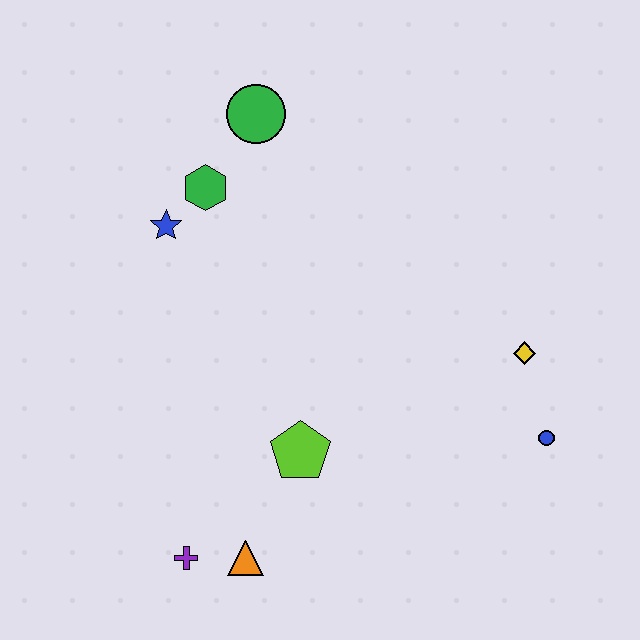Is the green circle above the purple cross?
Yes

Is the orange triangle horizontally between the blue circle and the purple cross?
Yes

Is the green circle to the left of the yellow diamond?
Yes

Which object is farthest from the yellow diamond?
The purple cross is farthest from the yellow diamond.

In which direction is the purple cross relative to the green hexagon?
The purple cross is below the green hexagon.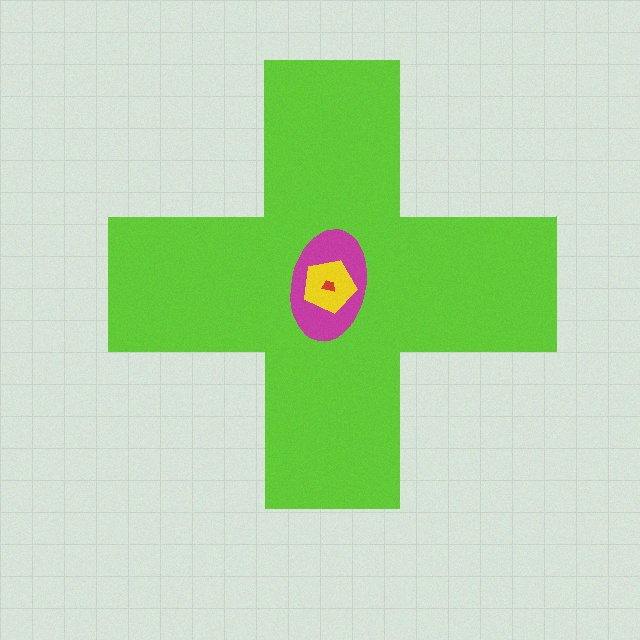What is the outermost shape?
The lime cross.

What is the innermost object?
The red trapezoid.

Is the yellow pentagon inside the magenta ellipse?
Yes.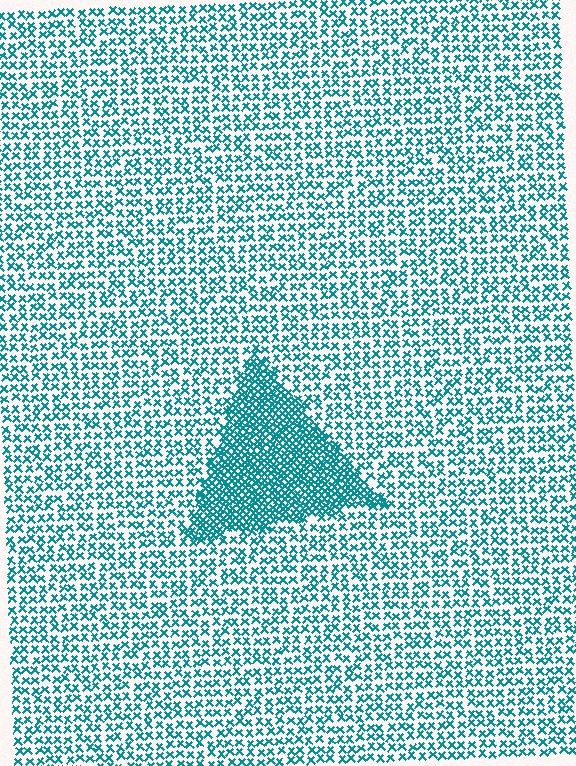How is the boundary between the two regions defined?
The boundary is defined by a change in element density (approximately 2.3x ratio). All elements are the same color, size, and shape.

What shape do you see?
I see a triangle.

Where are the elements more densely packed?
The elements are more densely packed inside the triangle boundary.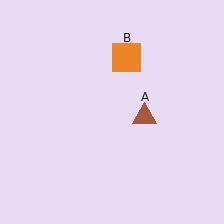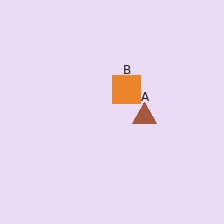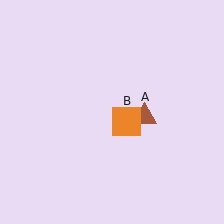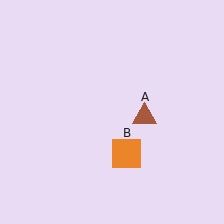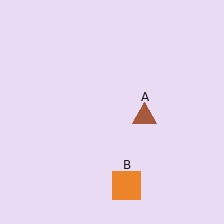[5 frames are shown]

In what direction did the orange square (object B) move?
The orange square (object B) moved down.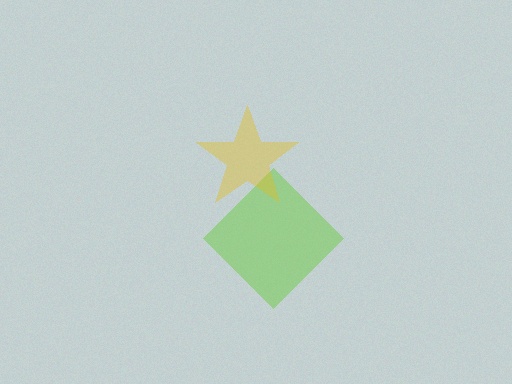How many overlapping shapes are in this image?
There are 2 overlapping shapes in the image.